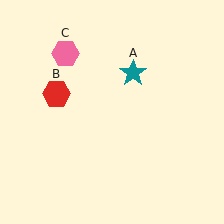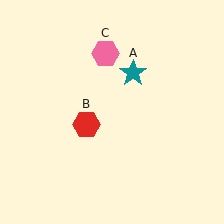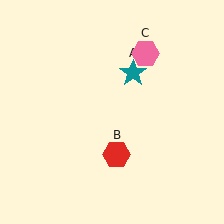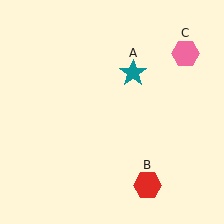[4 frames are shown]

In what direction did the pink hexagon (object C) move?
The pink hexagon (object C) moved right.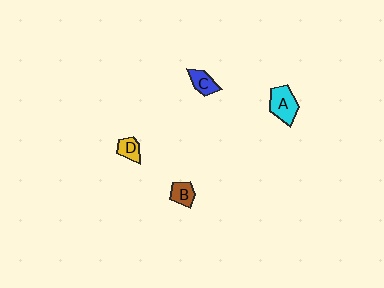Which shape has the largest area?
Shape A (cyan).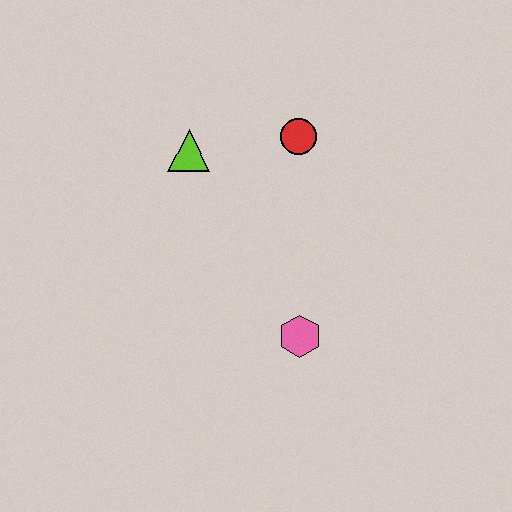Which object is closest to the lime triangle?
The red circle is closest to the lime triangle.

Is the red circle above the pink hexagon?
Yes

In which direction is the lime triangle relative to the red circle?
The lime triangle is to the left of the red circle.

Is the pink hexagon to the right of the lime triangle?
Yes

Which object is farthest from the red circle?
The pink hexagon is farthest from the red circle.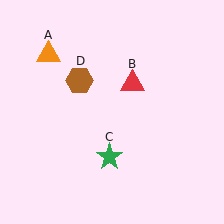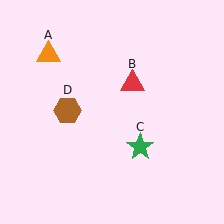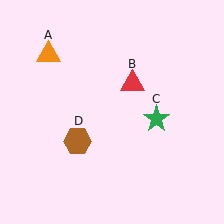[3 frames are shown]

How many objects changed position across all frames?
2 objects changed position: green star (object C), brown hexagon (object D).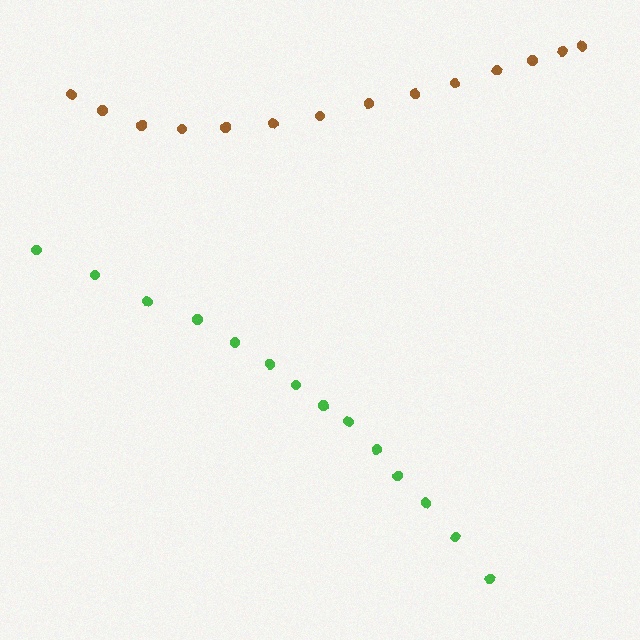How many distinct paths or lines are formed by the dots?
There are 2 distinct paths.